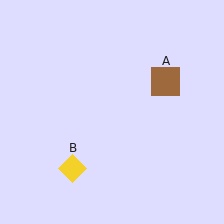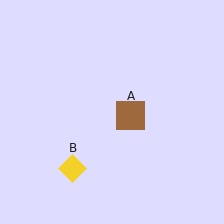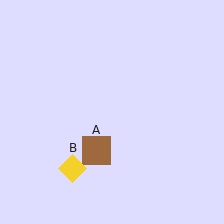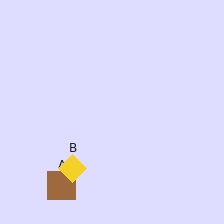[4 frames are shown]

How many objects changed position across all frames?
1 object changed position: brown square (object A).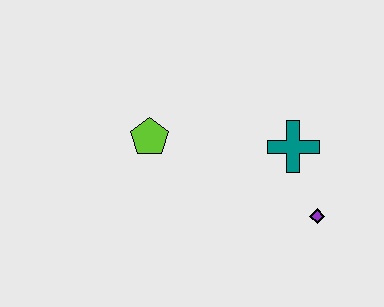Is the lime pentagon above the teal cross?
Yes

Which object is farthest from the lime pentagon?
The purple diamond is farthest from the lime pentagon.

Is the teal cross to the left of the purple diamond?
Yes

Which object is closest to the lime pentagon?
The teal cross is closest to the lime pentagon.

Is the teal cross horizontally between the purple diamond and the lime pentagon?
Yes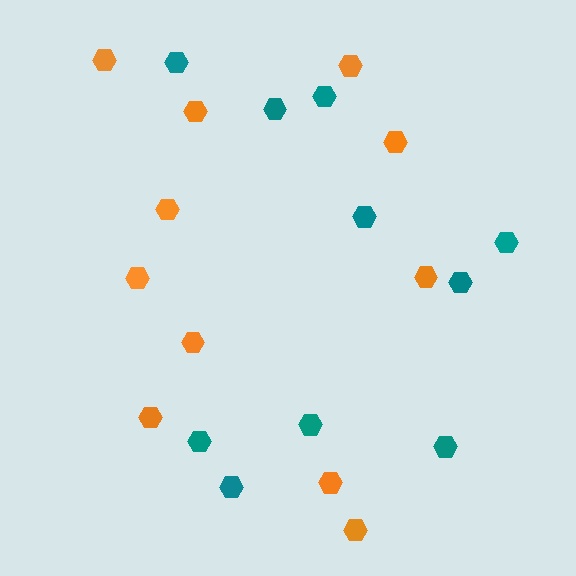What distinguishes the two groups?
There are 2 groups: one group of teal hexagons (10) and one group of orange hexagons (11).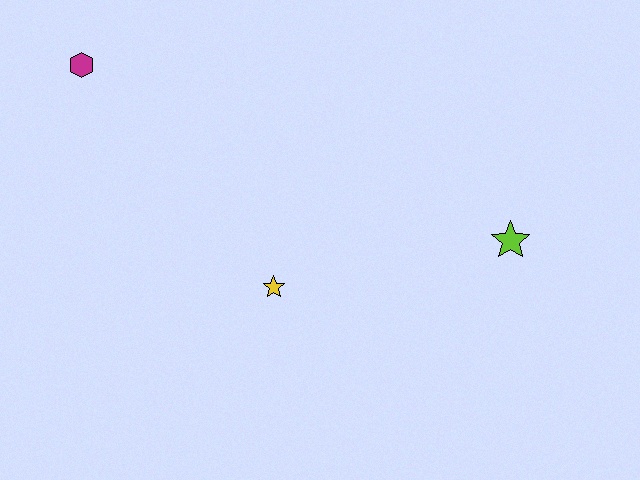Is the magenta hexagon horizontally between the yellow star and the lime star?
No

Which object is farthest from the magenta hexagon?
The lime star is farthest from the magenta hexagon.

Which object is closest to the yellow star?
The lime star is closest to the yellow star.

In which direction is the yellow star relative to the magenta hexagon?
The yellow star is below the magenta hexagon.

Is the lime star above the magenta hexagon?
No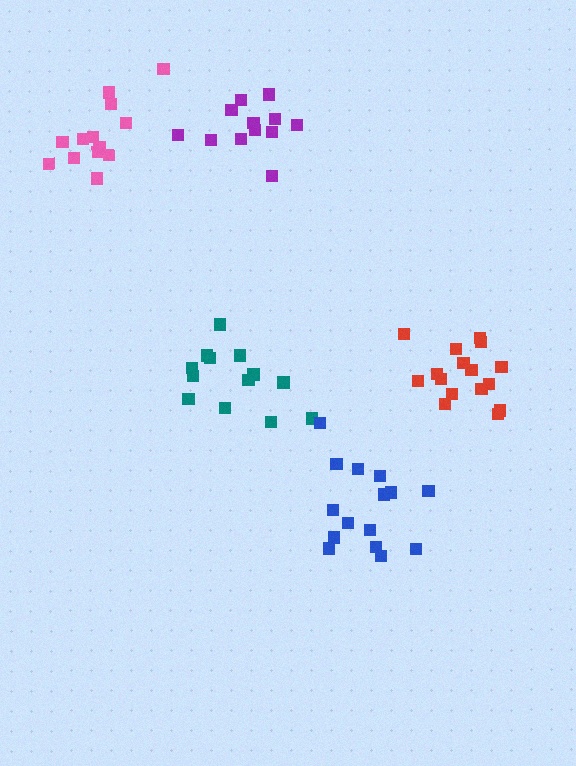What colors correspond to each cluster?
The clusters are colored: red, teal, pink, blue, purple.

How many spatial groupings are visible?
There are 5 spatial groupings.